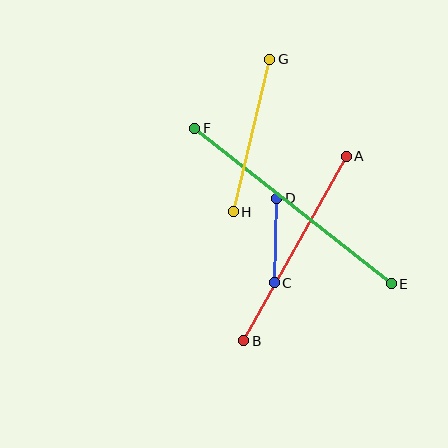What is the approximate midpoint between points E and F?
The midpoint is at approximately (293, 206) pixels.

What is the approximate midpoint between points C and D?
The midpoint is at approximately (276, 241) pixels.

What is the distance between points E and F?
The distance is approximately 251 pixels.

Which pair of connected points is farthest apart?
Points E and F are farthest apart.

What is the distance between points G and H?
The distance is approximately 157 pixels.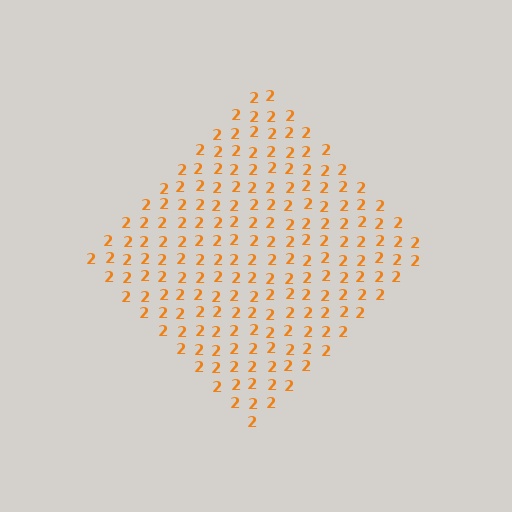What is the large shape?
The large shape is a diamond.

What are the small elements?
The small elements are digit 2's.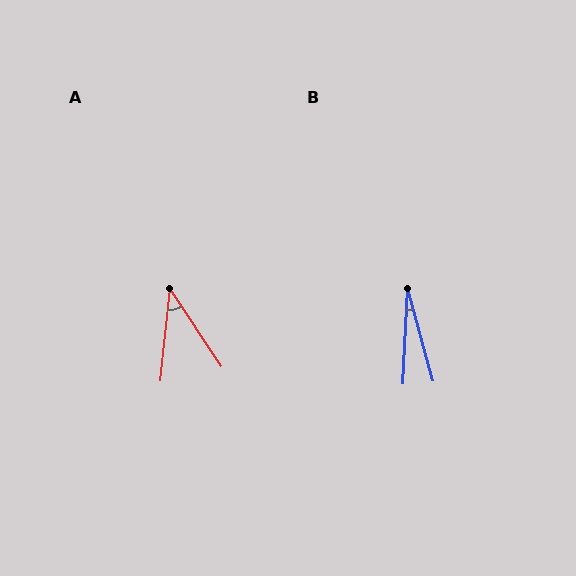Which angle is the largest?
A, at approximately 40 degrees.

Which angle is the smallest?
B, at approximately 18 degrees.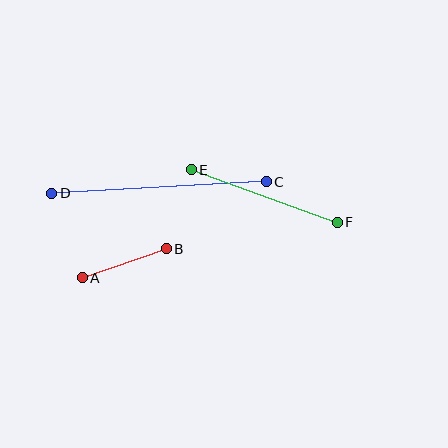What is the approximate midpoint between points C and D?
The midpoint is at approximately (159, 187) pixels.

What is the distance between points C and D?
The distance is approximately 215 pixels.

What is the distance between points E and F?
The distance is approximately 155 pixels.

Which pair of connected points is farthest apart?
Points C and D are farthest apart.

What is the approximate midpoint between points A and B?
The midpoint is at approximately (124, 263) pixels.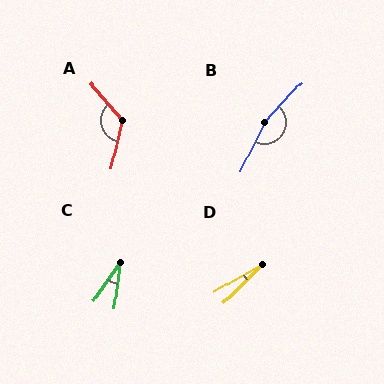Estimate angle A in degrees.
Approximately 126 degrees.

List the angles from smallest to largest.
D (15°), C (28°), A (126°), B (162°).